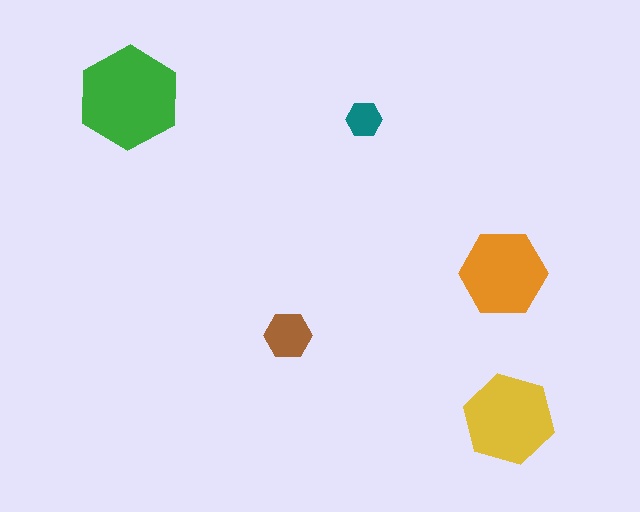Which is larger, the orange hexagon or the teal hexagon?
The orange one.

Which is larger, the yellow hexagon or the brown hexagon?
The yellow one.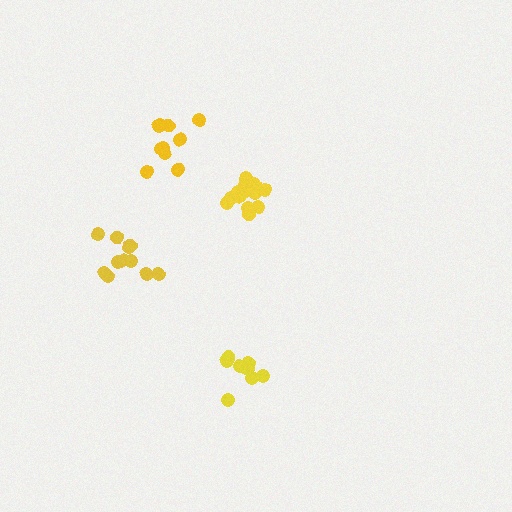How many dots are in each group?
Group 1: 8 dots, Group 2: 11 dots, Group 3: 10 dots, Group 4: 14 dots (43 total).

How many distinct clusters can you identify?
There are 4 distinct clusters.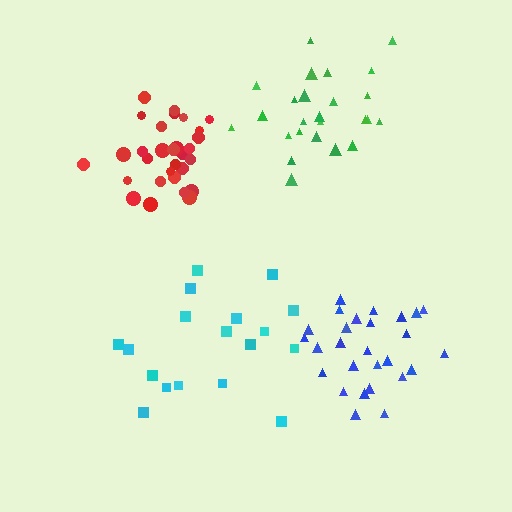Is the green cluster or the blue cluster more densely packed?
Green.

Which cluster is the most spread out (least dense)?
Cyan.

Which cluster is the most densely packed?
Red.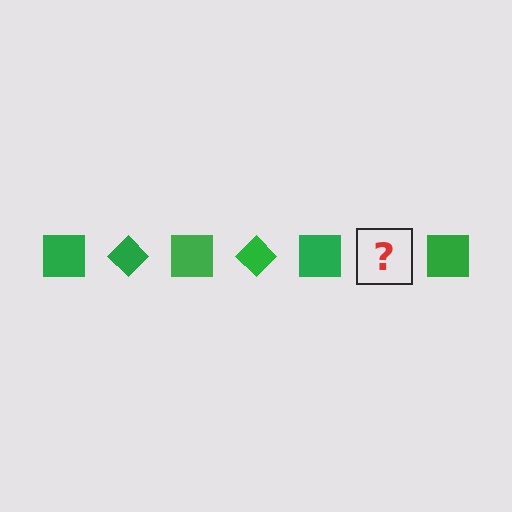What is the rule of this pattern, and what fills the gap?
The rule is that the pattern cycles through square, diamond shapes in green. The gap should be filled with a green diamond.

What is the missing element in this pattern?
The missing element is a green diamond.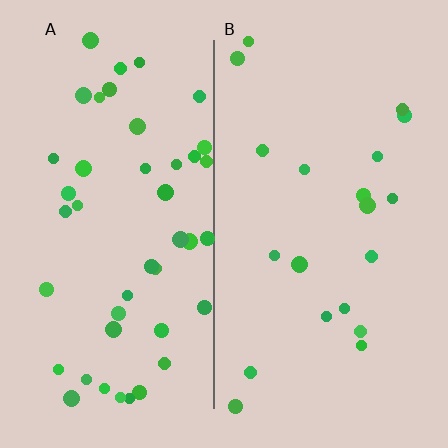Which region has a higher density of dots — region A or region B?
A (the left).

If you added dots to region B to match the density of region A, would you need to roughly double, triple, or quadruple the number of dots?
Approximately double.